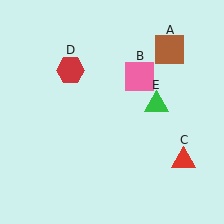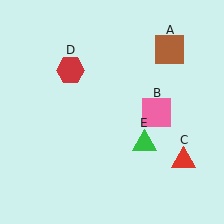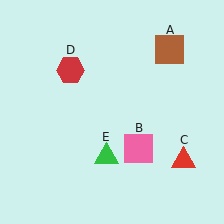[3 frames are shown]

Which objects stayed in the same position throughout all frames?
Brown square (object A) and red triangle (object C) and red hexagon (object D) remained stationary.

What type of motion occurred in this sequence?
The pink square (object B), green triangle (object E) rotated clockwise around the center of the scene.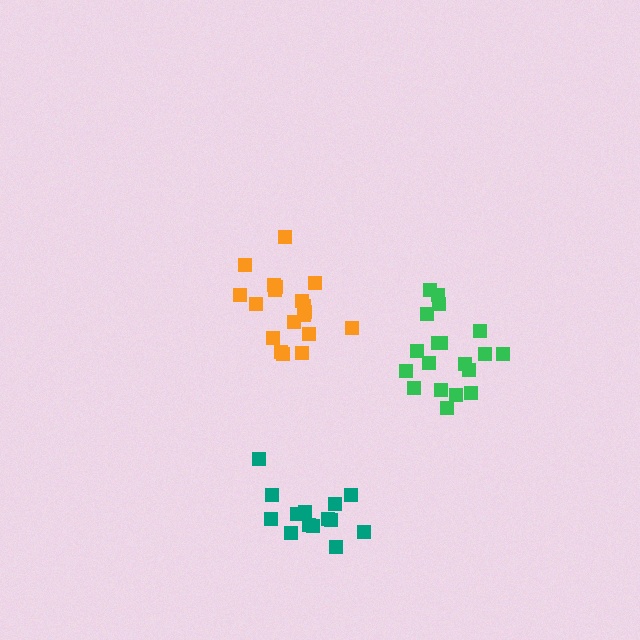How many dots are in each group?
Group 1: 20 dots, Group 2: 14 dots, Group 3: 19 dots (53 total).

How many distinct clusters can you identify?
There are 3 distinct clusters.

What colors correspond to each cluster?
The clusters are colored: orange, teal, green.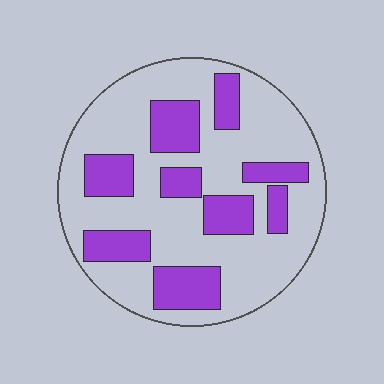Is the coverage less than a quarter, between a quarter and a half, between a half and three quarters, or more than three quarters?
Between a quarter and a half.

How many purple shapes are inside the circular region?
9.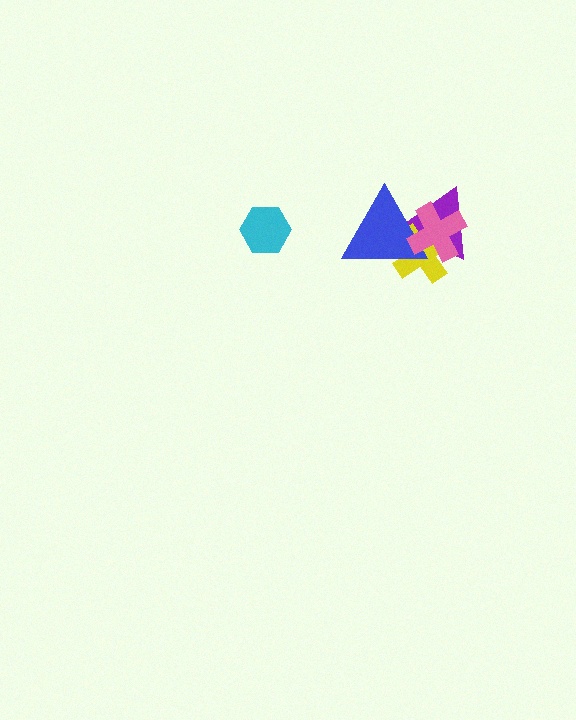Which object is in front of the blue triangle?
The pink cross is in front of the blue triangle.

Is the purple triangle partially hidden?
Yes, it is partially covered by another shape.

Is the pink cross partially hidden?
No, no other shape covers it.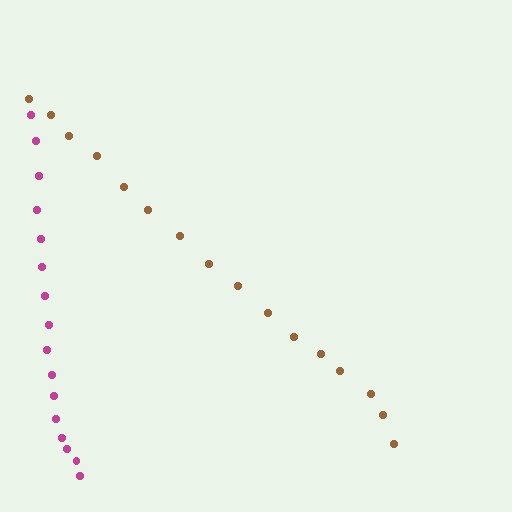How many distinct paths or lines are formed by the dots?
There are 2 distinct paths.